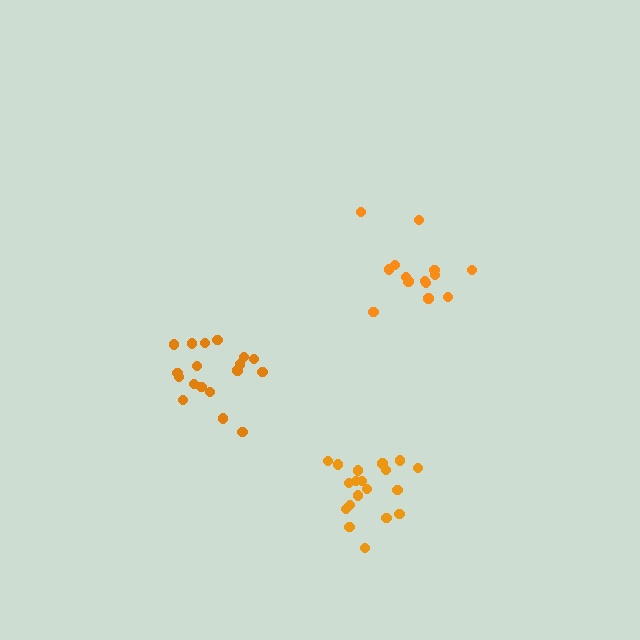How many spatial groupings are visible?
There are 3 spatial groupings.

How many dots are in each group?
Group 1: 19 dots, Group 2: 14 dots, Group 3: 18 dots (51 total).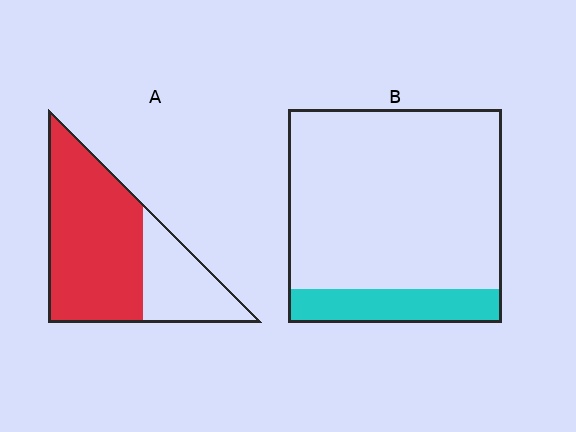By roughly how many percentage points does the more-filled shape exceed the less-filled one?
By roughly 55 percentage points (A over B).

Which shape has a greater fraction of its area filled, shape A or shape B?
Shape A.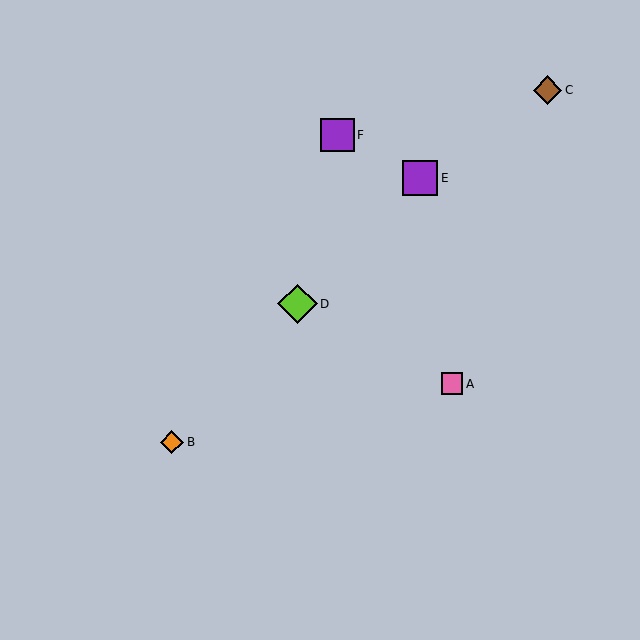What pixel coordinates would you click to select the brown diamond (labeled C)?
Click at (547, 90) to select the brown diamond C.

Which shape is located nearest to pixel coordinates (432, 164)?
The purple square (labeled E) at (420, 178) is nearest to that location.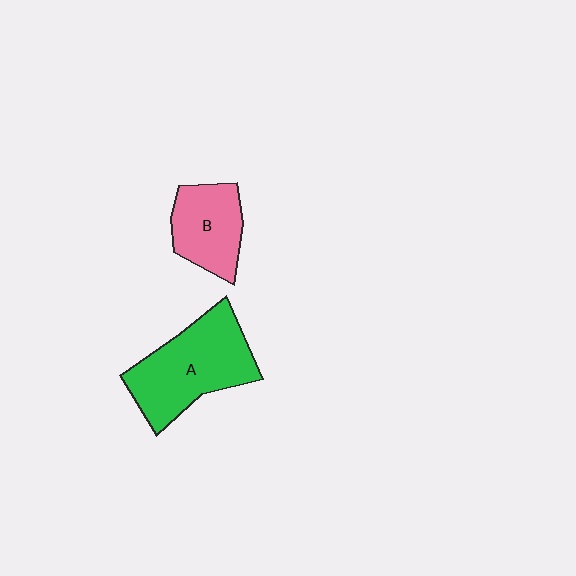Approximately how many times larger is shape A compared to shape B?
Approximately 1.6 times.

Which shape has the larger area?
Shape A (green).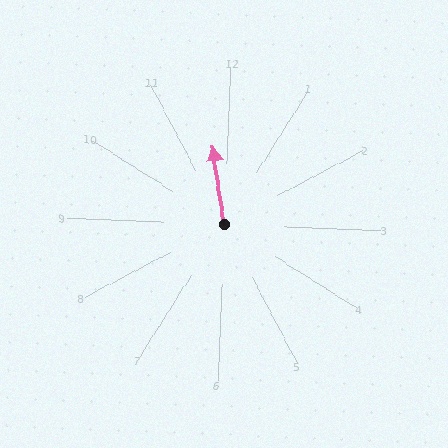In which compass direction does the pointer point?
North.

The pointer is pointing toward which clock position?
Roughly 12 o'clock.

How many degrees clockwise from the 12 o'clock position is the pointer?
Approximately 350 degrees.